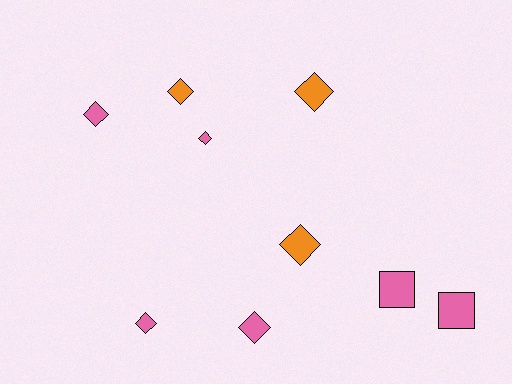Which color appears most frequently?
Pink, with 6 objects.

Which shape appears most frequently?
Diamond, with 7 objects.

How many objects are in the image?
There are 9 objects.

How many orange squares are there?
There are no orange squares.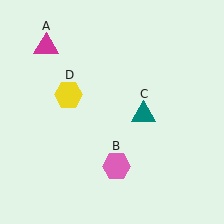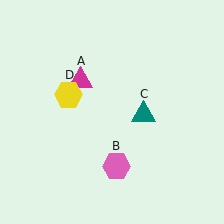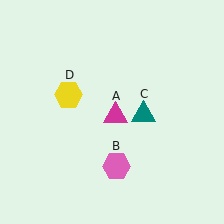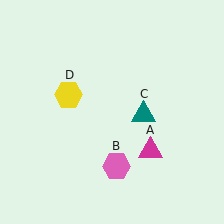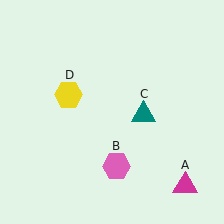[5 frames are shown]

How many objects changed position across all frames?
1 object changed position: magenta triangle (object A).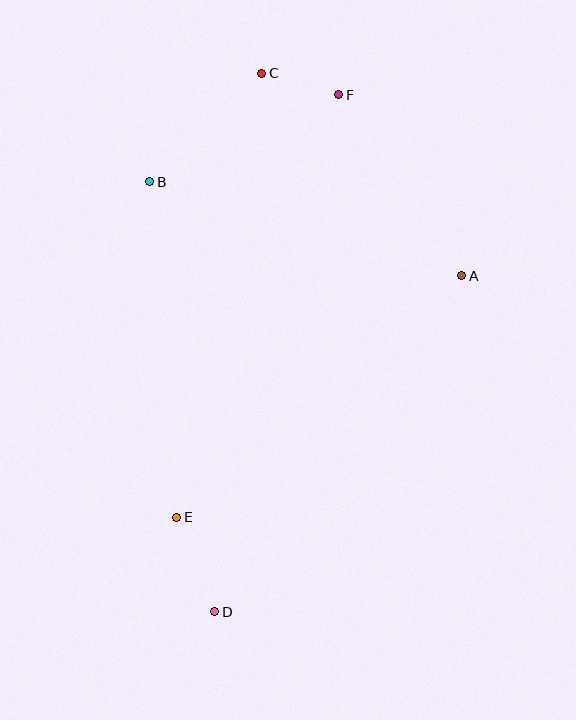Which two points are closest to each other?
Points C and F are closest to each other.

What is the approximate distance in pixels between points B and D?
The distance between B and D is approximately 435 pixels.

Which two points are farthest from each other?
Points C and D are farthest from each other.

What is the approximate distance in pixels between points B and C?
The distance between B and C is approximately 156 pixels.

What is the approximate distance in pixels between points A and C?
The distance between A and C is approximately 284 pixels.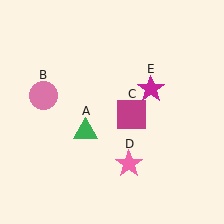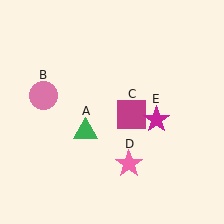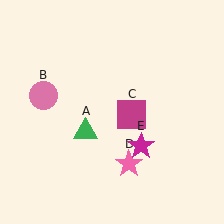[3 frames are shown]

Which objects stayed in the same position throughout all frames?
Green triangle (object A) and pink circle (object B) and magenta square (object C) and pink star (object D) remained stationary.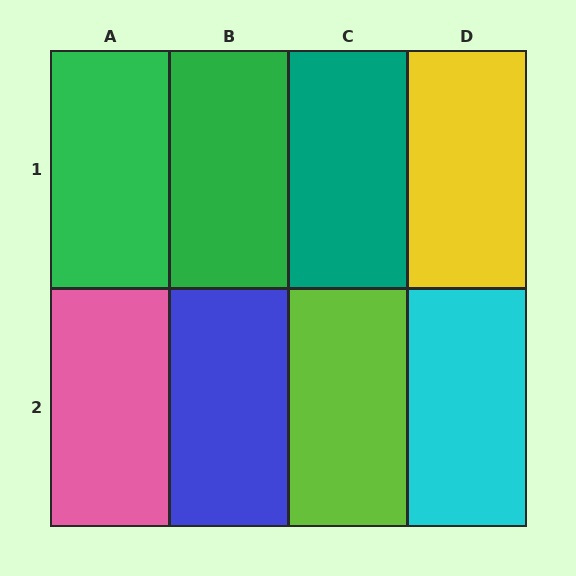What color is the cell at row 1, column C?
Teal.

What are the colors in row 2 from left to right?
Pink, blue, lime, cyan.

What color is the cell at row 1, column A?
Green.